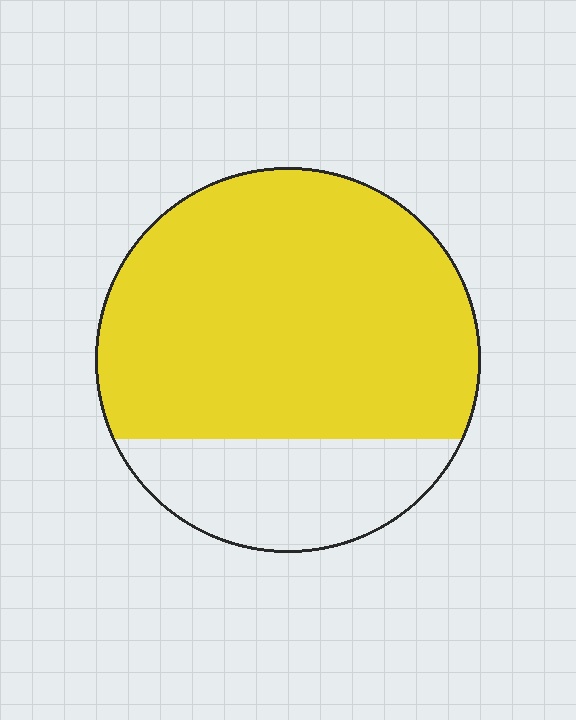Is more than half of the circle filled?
Yes.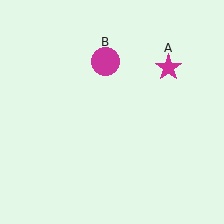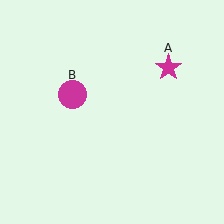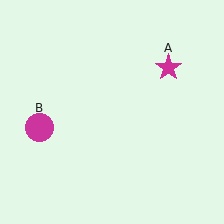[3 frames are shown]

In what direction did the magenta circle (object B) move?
The magenta circle (object B) moved down and to the left.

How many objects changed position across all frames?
1 object changed position: magenta circle (object B).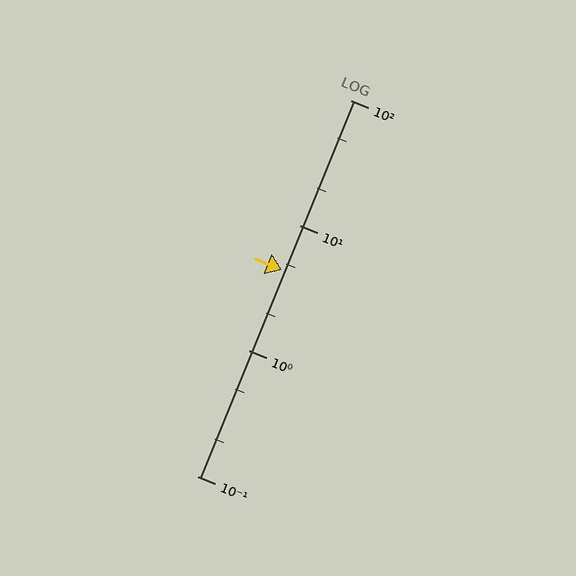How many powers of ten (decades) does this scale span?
The scale spans 3 decades, from 0.1 to 100.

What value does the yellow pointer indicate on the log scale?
The pointer indicates approximately 4.4.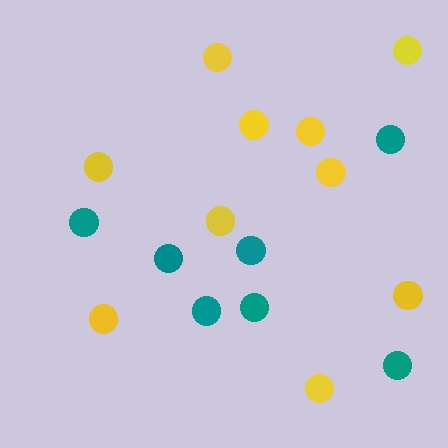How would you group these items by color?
There are 2 groups: one group of teal circles (7) and one group of yellow circles (10).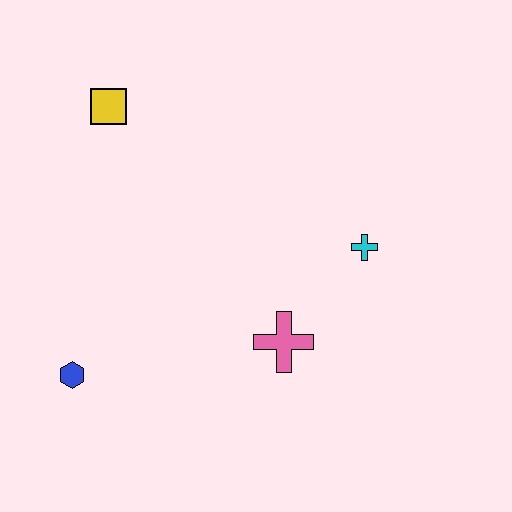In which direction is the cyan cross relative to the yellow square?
The cyan cross is to the right of the yellow square.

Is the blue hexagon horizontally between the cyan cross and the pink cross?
No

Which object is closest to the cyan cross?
The pink cross is closest to the cyan cross.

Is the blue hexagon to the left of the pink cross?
Yes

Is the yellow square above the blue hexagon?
Yes